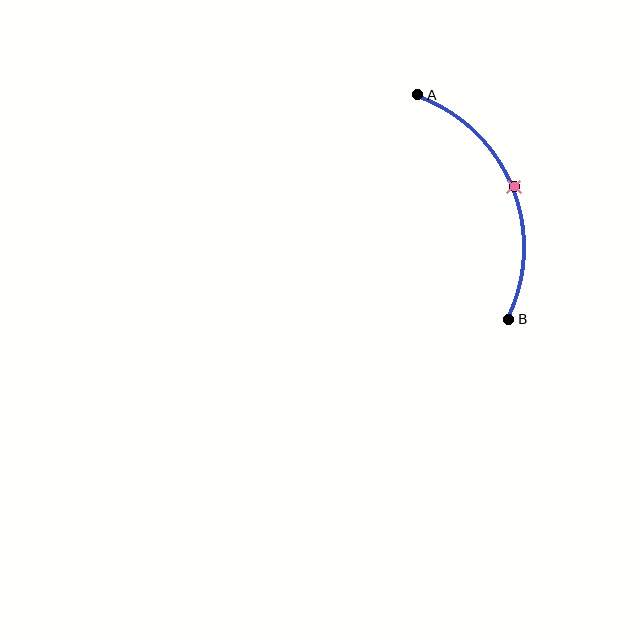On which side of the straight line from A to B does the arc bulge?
The arc bulges to the right of the straight line connecting A and B.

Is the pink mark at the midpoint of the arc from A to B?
Yes. The pink mark lies on the arc at equal arc-length from both A and B — it is the arc midpoint.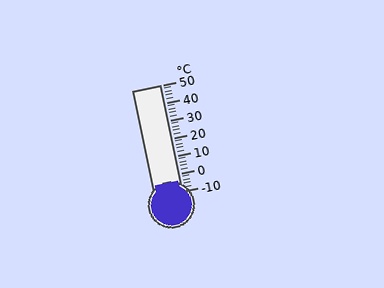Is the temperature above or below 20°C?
The temperature is below 20°C.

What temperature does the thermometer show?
The thermometer shows approximately -4°C.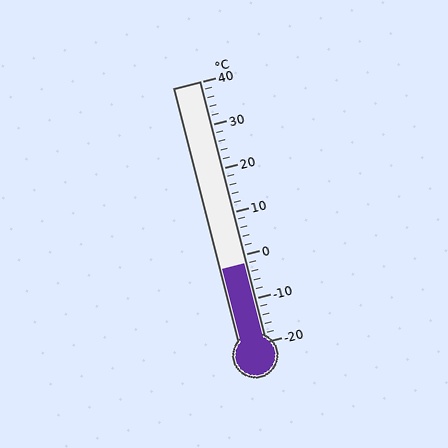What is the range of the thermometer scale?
The thermometer scale ranges from -20°C to 40°C.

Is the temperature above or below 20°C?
The temperature is below 20°C.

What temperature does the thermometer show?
The thermometer shows approximately -2°C.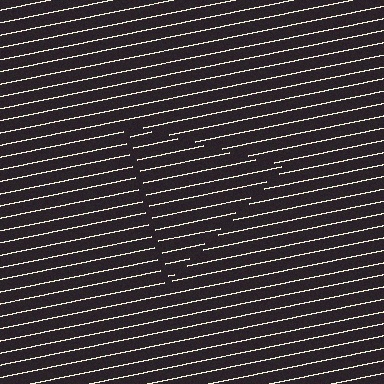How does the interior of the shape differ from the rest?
The interior of the shape contains the same grating, shifted by half a period — the contour is defined by the phase discontinuity where line-ends from the inner and outer gratings abut.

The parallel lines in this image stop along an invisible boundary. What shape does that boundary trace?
An illusory triangle. The interior of the shape contains the same grating, shifted by half a period — the contour is defined by the phase discontinuity where line-ends from the inner and outer gratings abut.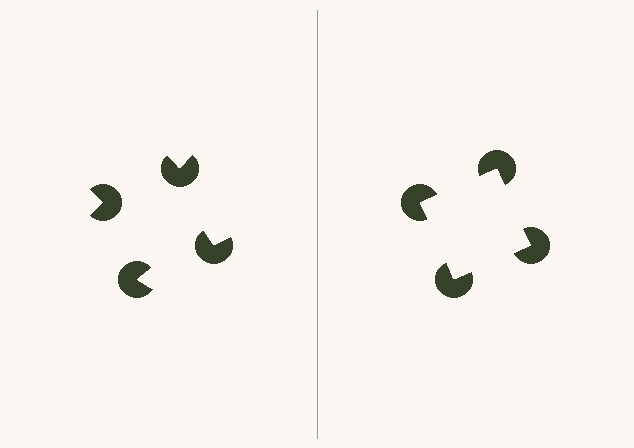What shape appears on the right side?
An illusory square.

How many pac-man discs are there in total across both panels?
8 — 4 on each side.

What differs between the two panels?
The pac-man discs are positioned identically on both sides; only the wedge orientations differ. On the right they align to a square; on the left they are misaligned.